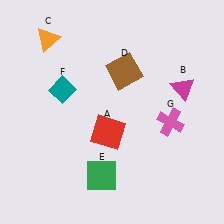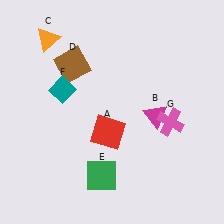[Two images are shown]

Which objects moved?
The objects that moved are: the magenta triangle (B), the brown square (D).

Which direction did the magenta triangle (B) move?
The magenta triangle (B) moved left.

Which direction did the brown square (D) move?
The brown square (D) moved left.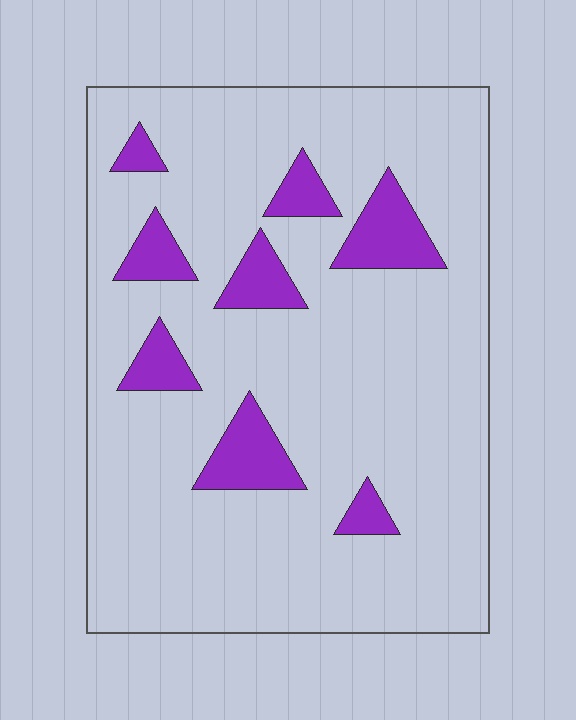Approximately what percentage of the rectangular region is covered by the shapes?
Approximately 15%.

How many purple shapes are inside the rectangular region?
8.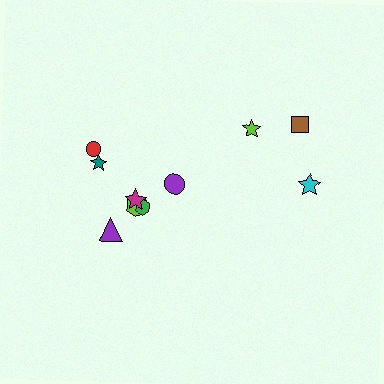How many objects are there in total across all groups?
There are 10 objects.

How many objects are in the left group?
There are 7 objects.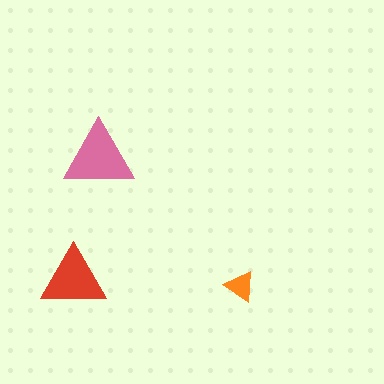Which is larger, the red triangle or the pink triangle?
The pink one.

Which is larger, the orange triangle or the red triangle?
The red one.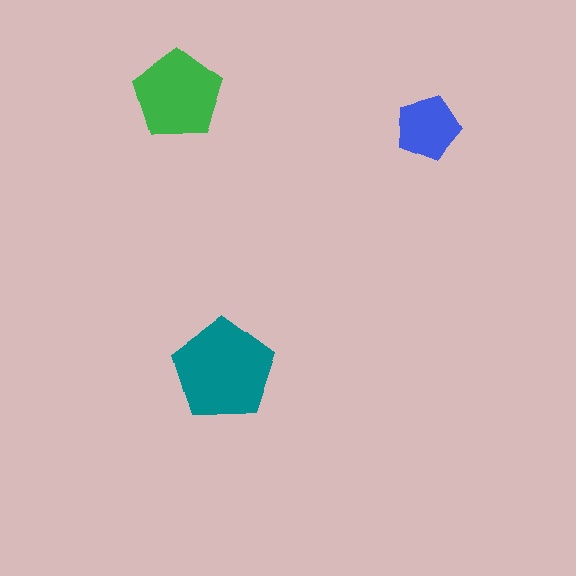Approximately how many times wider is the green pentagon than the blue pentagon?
About 1.5 times wider.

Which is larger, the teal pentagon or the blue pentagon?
The teal one.